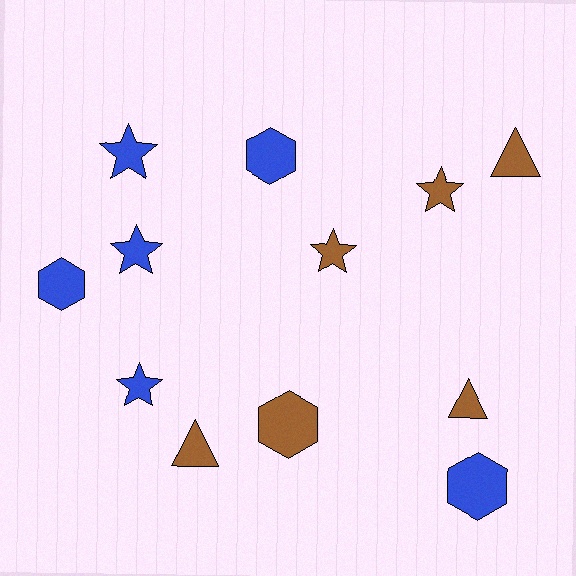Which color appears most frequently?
Blue, with 6 objects.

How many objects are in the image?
There are 12 objects.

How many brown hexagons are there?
There is 1 brown hexagon.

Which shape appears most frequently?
Star, with 5 objects.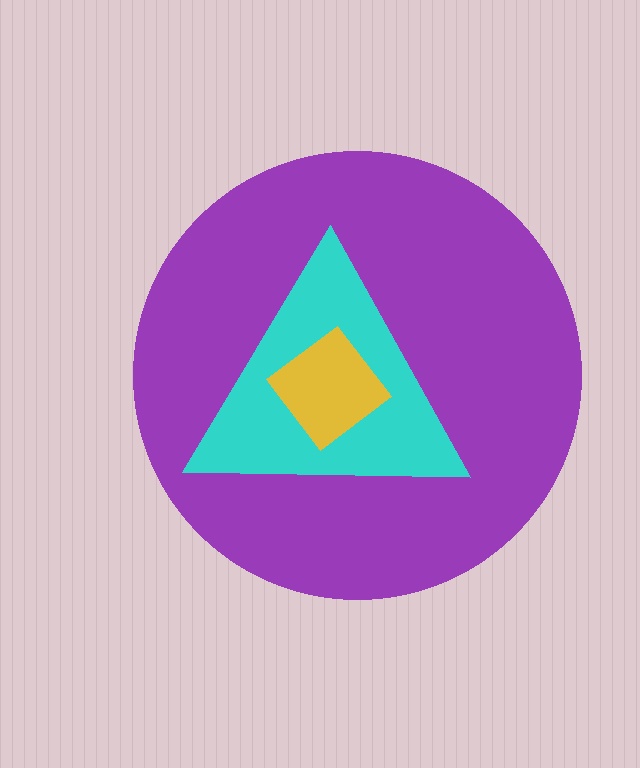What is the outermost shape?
The purple circle.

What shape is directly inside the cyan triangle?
The yellow diamond.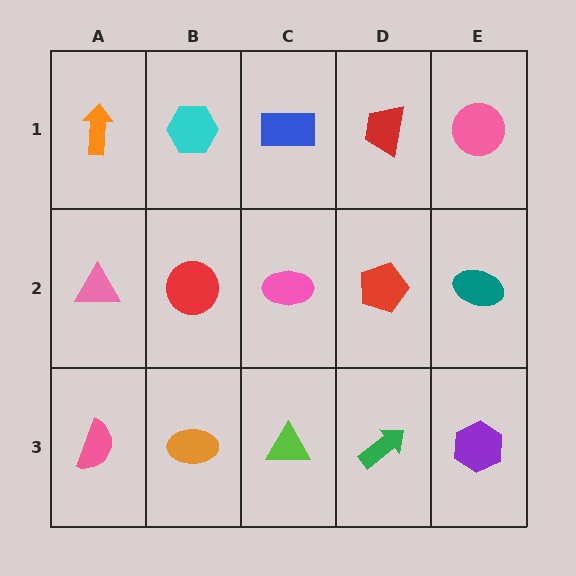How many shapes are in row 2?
5 shapes.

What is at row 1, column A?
An orange arrow.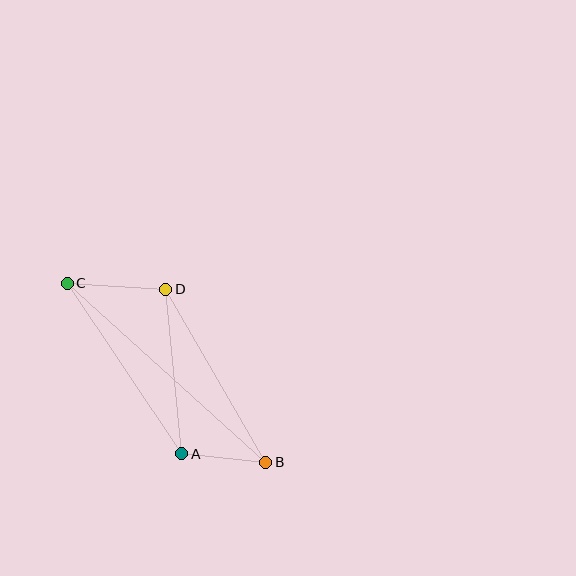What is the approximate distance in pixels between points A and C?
The distance between A and C is approximately 206 pixels.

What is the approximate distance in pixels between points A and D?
The distance between A and D is approximately 165 pixels.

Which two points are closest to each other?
Points A and B are closest to each other.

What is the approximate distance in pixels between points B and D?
The distance between B and D is approximately 200 pixels.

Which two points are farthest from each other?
Points B and C are farthest from each other.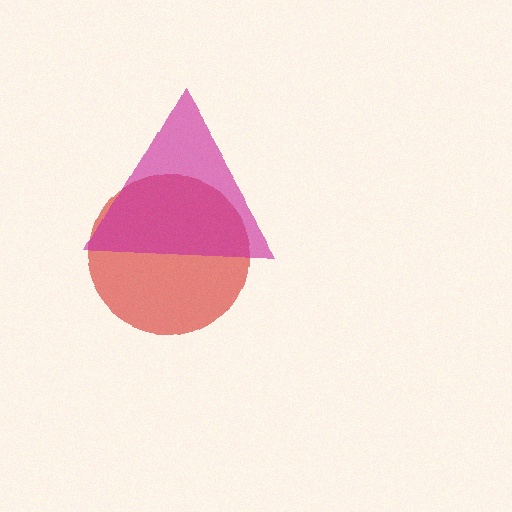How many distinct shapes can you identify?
There are 2 distinct shapes: a red circle, a magenta triangle.